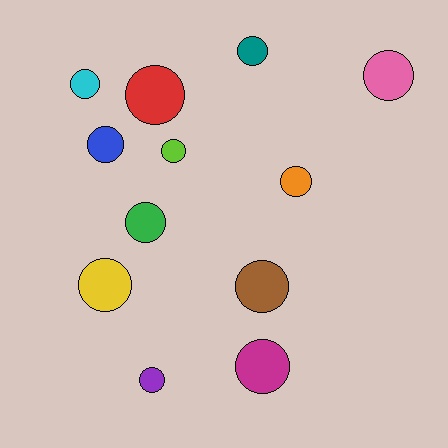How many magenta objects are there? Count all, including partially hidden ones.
There is 1 magenta object.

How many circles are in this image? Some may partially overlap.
There are 12 circles.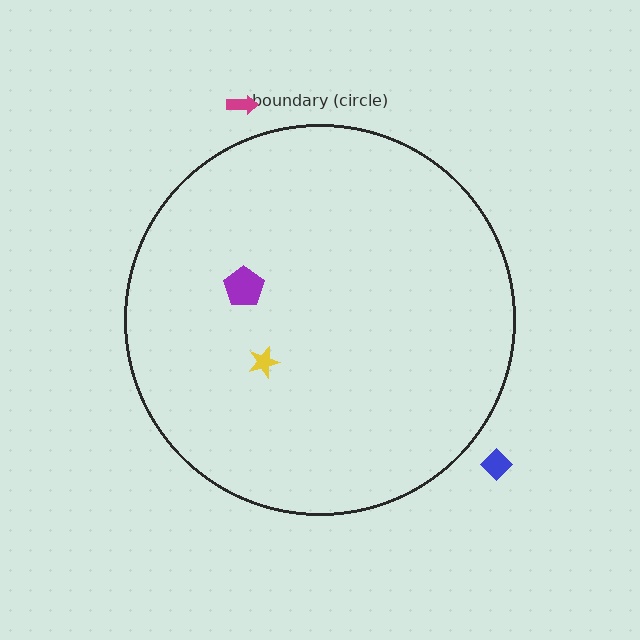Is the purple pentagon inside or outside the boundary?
Inside.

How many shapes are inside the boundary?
2 inside, 2 outside.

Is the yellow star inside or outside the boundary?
Inside.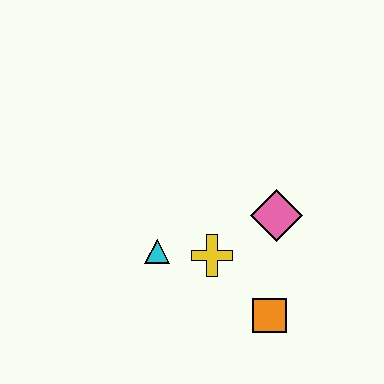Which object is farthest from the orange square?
The cyan triangle is farthest from the orange square.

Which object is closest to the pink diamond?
The yellow cross is closest to the pink diamond.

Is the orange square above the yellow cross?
No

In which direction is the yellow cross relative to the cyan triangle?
The yellow cross is to the right of the cyan triangle.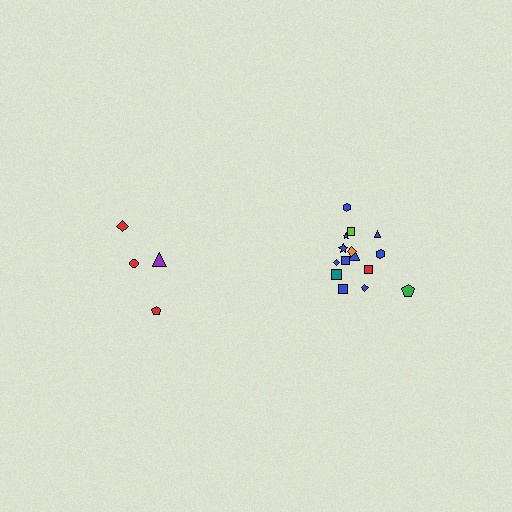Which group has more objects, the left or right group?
The right group.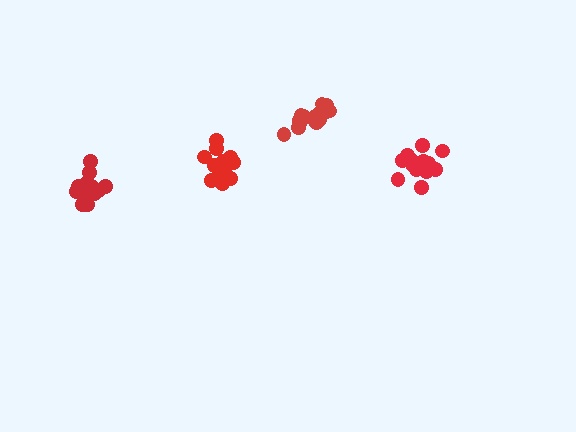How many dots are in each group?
Group 1: 16 dots, Group 2: 14 dots, Group 3: 15 dots, Group 4: 13 dots (58 total).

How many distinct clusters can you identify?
There are 4 distinct clusters.